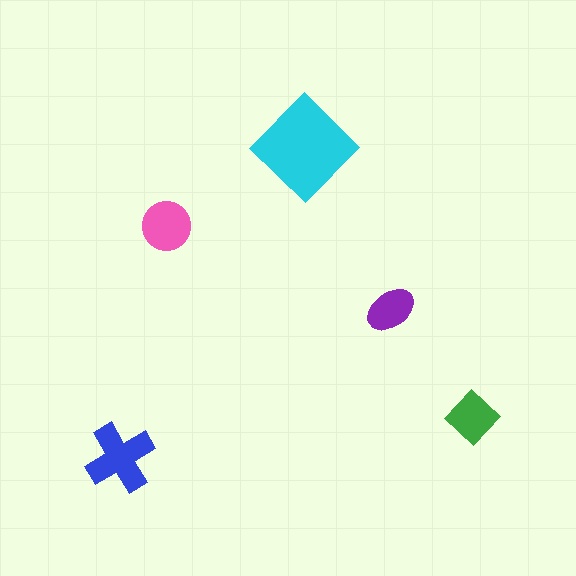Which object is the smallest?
The purple ellipse.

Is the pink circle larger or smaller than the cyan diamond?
Smaller.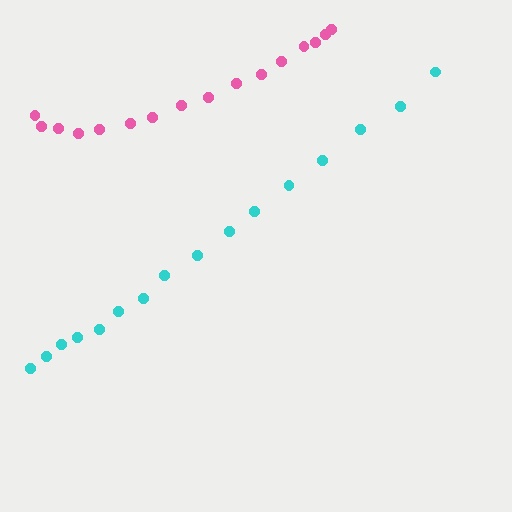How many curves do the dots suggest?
There are 2 distinct paths.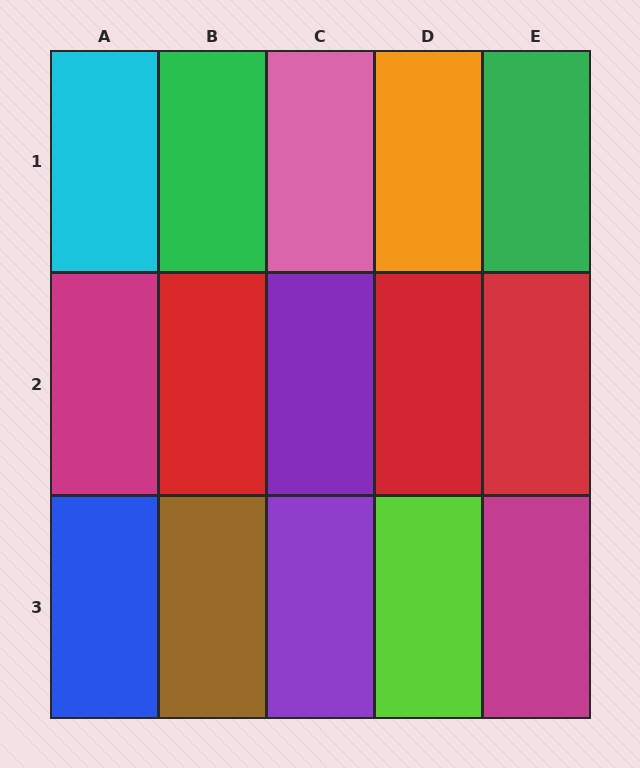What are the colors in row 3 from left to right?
Blue, brown, purple, lime, magenta.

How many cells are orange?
1 cell is orange.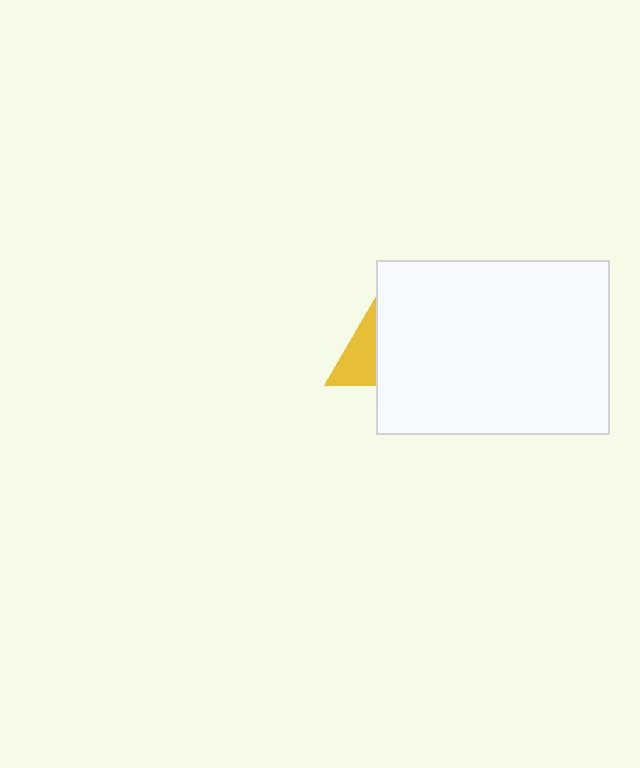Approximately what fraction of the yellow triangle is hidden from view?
Roughly 68% of the yellow triangle is hidden behind the white rectangle.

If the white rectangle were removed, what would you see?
You would see the complete yellow triangle.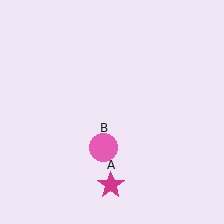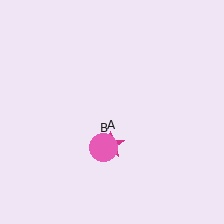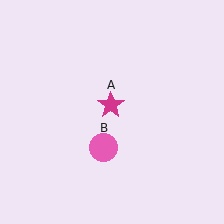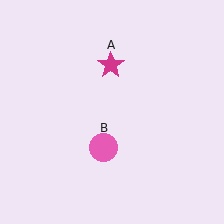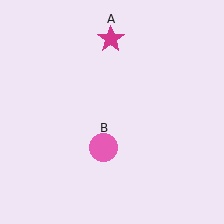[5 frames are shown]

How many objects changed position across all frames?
1 object changed position: magenta star (object A).